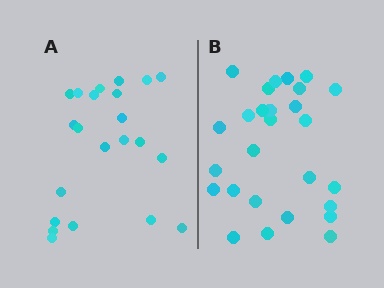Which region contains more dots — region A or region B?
Region B (the right region) has more dots.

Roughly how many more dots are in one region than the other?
Region B has about 5 more dots than region A.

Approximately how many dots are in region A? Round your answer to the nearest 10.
About 20 dots. (The exact count is 22, which rounds to 20.)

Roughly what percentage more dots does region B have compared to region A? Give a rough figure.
About 25% more.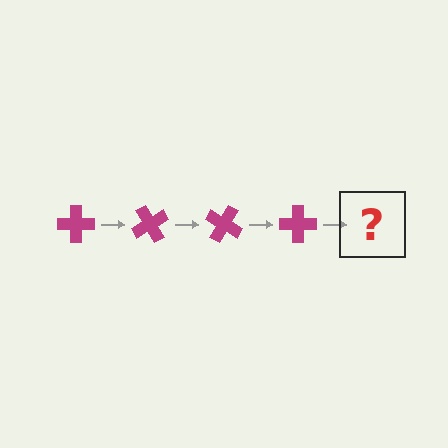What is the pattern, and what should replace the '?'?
The pattern is that the cross rotates 60 degrees each step. The '?' should be a magenta cross rotated 240 degrees.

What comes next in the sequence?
The next element should be a magenta cross rotated 240 degrees.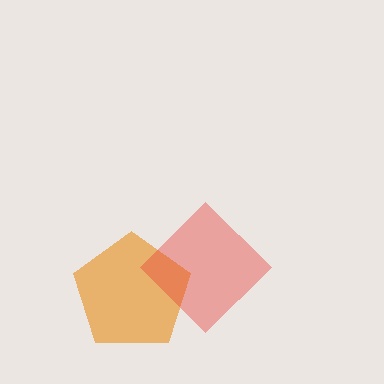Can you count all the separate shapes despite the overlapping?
Yes, there are 2 separate shapes.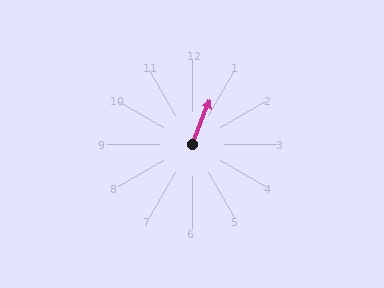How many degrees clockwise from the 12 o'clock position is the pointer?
Approximately 22 degrees.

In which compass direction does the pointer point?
North.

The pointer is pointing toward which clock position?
Roughly 1 o'clock.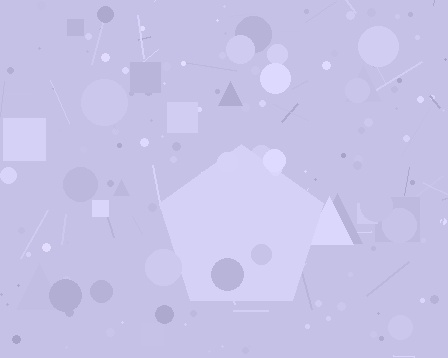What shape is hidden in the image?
A pentagon is hidden in the image.